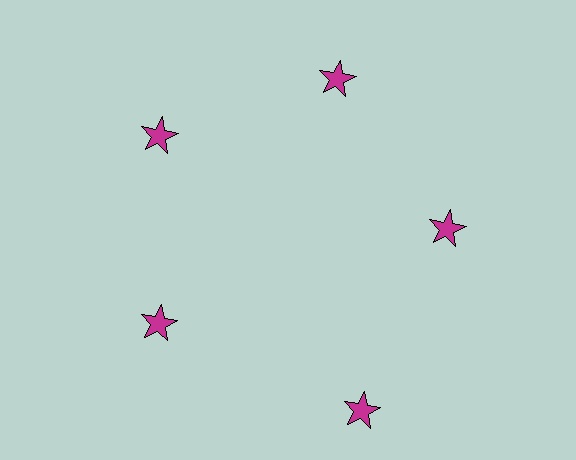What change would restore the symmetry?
The symmetry would be restored by moving it inward, back onto the ring so that all 5 stars sit at equal angles and equal distance from the center.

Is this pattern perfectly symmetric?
No. The 5 magenta stars are arranged in a ring, but one element near the 5 o'clock position is pushed outward from the center, breaking the 5-fold rotational symmetry.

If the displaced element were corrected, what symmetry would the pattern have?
It would have 5-fold rotational symmetry — the pattern would map onto itself every 72 degrees.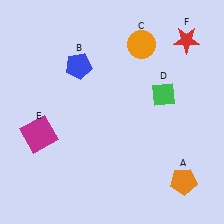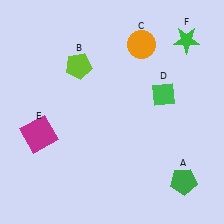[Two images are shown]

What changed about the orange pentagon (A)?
In Image 1, A is orange. In Image 2, it changed to green.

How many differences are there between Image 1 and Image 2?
There are 3 differences between the two images.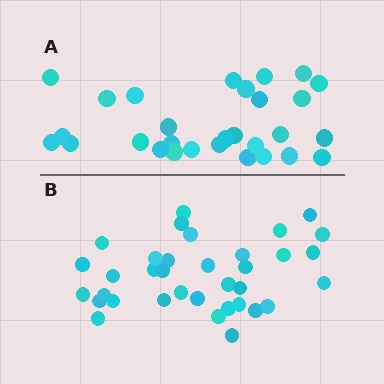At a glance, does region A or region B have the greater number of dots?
Region B (the bottom region) has more dots.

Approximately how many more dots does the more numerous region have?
Region B has about 6 more dots than region A.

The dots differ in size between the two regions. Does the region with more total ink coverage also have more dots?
No. Region A has more total ink coverage because its dots are larger, but region B actually contains more individual dots. Total area can be misleading — the number of items is what matters here.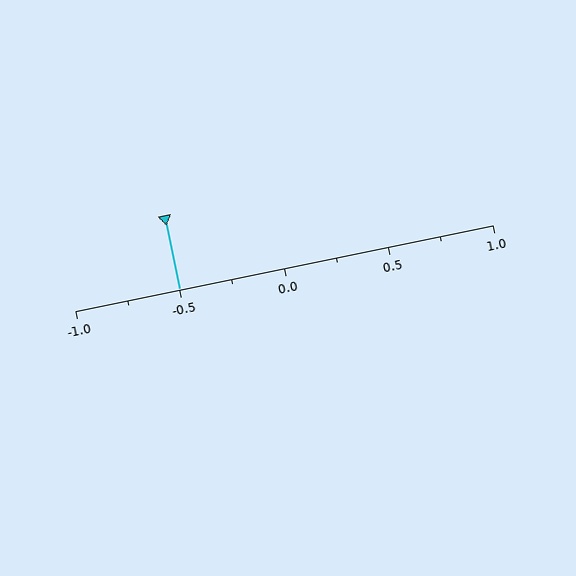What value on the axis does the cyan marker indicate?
The marker indicates approximately -0.5.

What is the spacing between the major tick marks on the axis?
The major ticks are spaced 0.5 apart.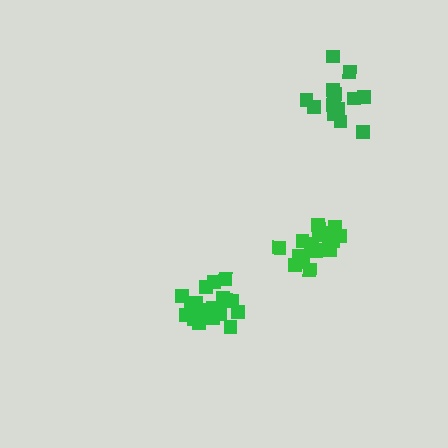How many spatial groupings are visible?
There are 3 spatial groupings.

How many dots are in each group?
Group 1: 20 dots, Group 2: 20 dots, Group 3: 15 dots (55 total).